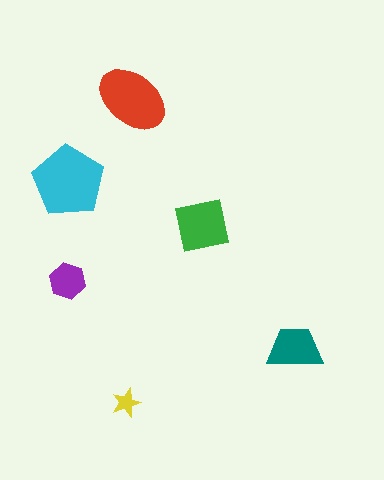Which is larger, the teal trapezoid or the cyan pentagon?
The cyan pentagon.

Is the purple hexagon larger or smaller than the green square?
Smaller.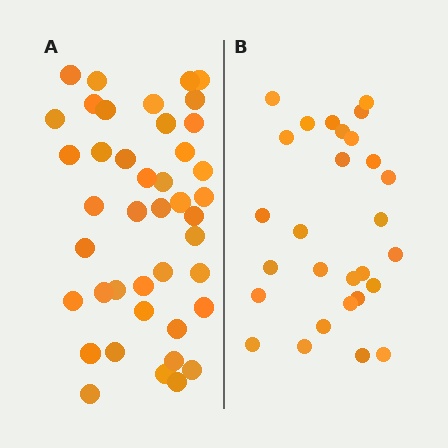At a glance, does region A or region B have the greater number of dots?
Region A (the left region) has more dots.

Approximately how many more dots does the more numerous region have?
Region A has approximately 15 more dots than region B.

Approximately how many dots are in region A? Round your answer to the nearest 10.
About 40 dots. (The exact count is 42, which rounds to 40.)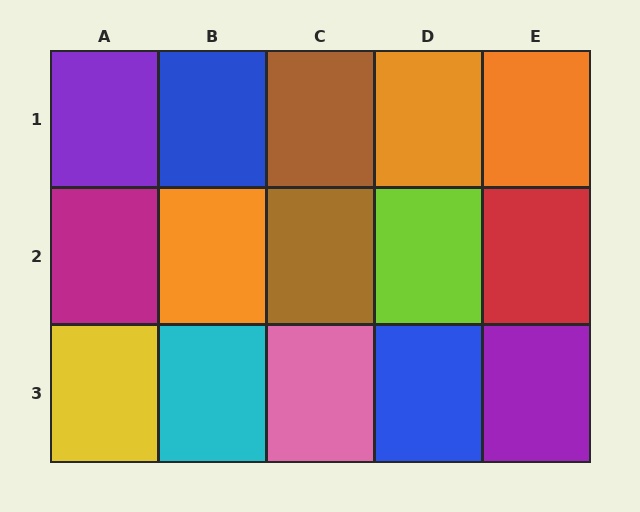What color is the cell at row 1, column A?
Purple.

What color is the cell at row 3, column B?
Cyan.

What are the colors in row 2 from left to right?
Magenta, orange, brown, lime, red.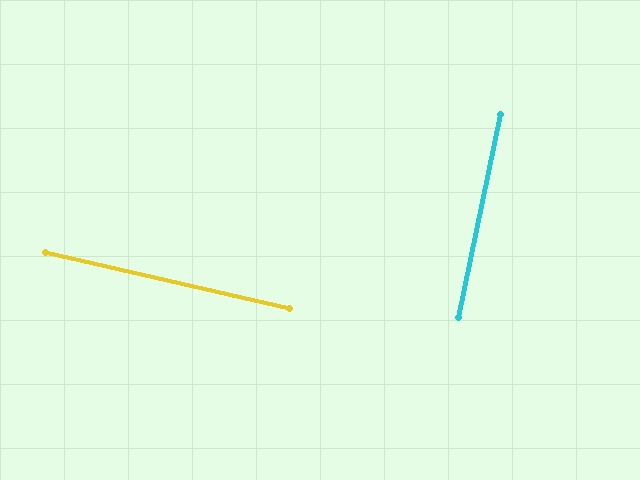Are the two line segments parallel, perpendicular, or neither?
Perpendicular — they meet at approximately 89°.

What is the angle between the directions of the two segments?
Approximately 89 degrees.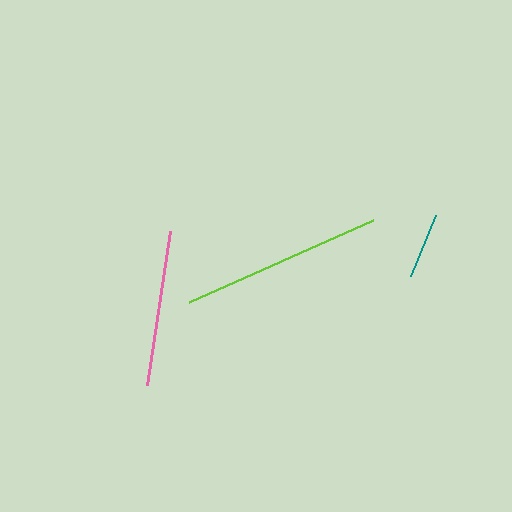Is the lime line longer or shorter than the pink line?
The lime line is longer than the pink line.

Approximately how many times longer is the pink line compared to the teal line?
The pink line is approximately 2.4 times the length of the teal line.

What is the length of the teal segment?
The teal segment is approximately 66 pixels long.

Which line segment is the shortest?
The teal line is the shortest at approximately 66 pixels.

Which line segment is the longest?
The lime line is the longest at approximately 202 pixels.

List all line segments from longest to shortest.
From longest to shortest: lime, pink, teal.